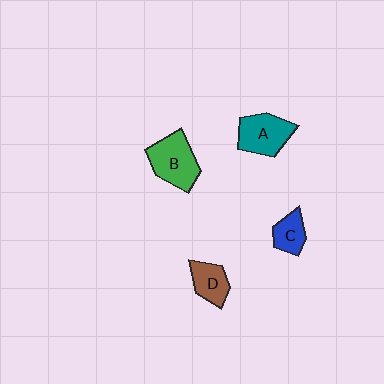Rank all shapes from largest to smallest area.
From largest to smallest: B (green), A (teal), D (brown), C (blue).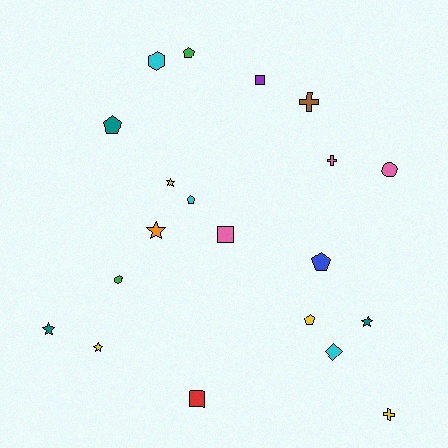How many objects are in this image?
There are 20 objects.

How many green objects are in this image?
There are 2 green objects.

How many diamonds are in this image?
There is 1 diamond.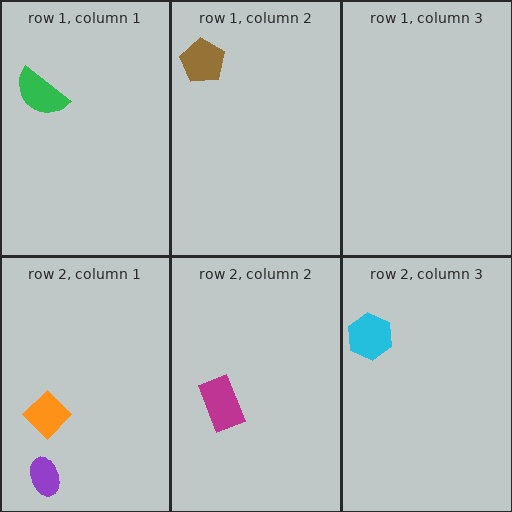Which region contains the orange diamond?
The row 2, column 1 region.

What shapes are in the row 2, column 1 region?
The purple ellipse, the orange diamond.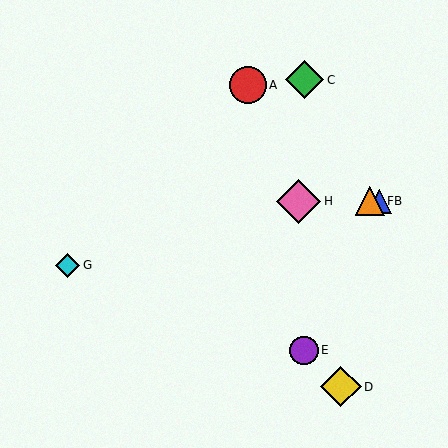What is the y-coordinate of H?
Object H is at y≈201.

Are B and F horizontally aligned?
Yes, both are at y≈201.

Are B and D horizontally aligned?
No, B is at y≈201 and D is at y≈386.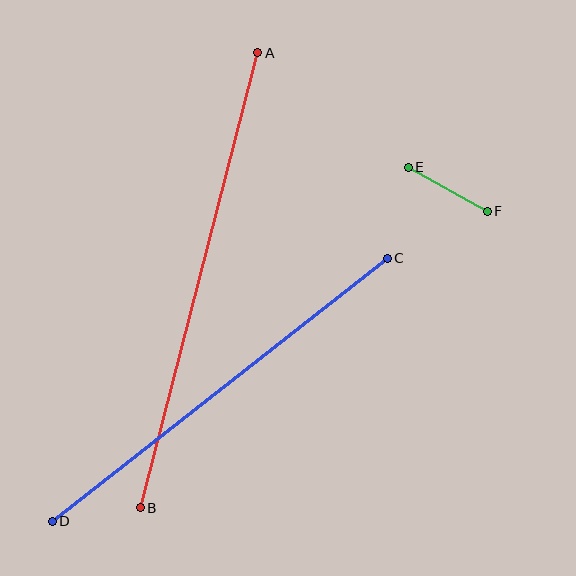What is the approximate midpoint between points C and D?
The midpoint is at approximately (220, 390) pixels.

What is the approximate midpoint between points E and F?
The midpoint is at approximately (448, 189) pixels.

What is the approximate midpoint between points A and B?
The midpoint is at approximately (199, 280) pixels.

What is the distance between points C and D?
The distance is approximately 426 pixels.